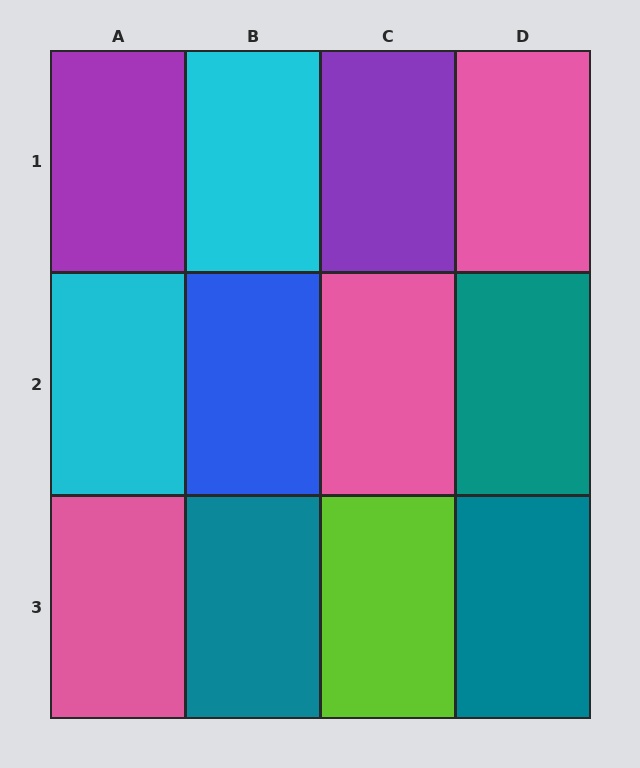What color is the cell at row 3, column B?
Teal.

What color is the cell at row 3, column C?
Lime.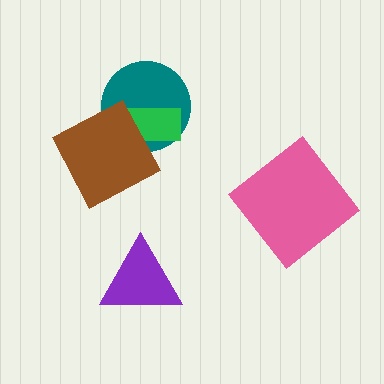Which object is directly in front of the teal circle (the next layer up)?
The green rectangle is directly in front of the teal circle.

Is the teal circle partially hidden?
Yes, it is partially covered by another shape.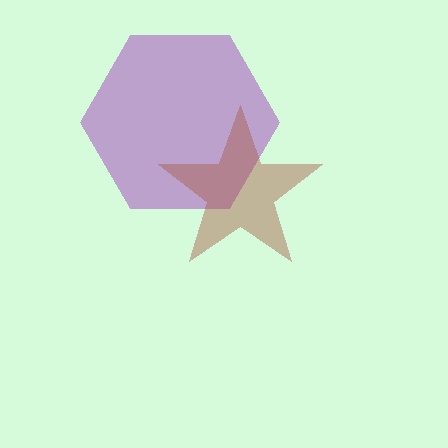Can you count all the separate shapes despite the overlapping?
Yes, there are 2 separate shapes.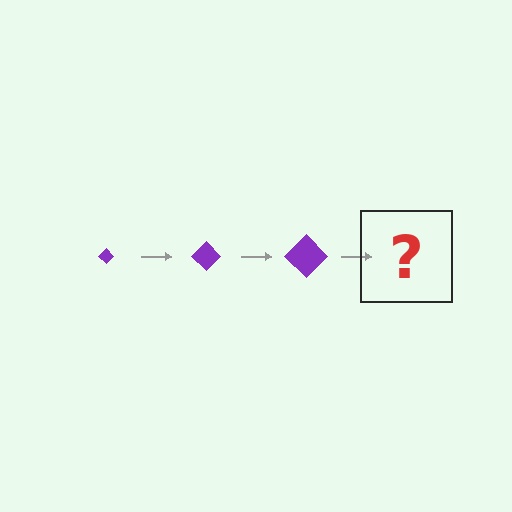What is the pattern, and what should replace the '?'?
The pattern is that the diamond gets progressively larger each step. The '?' should be a purple diamond, larger than the previous one.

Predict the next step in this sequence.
The next step is a purple diamond, larger than the previous one.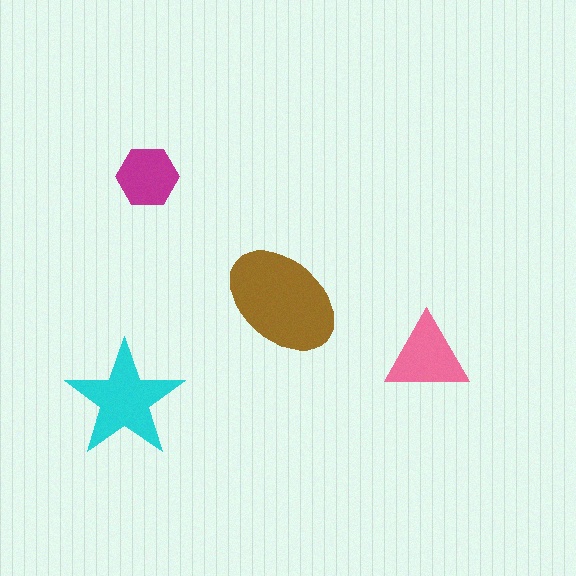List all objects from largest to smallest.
The brown ellipse, the cyan star, the pink triangle, the magenta hexagon.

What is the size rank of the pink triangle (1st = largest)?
3rd.